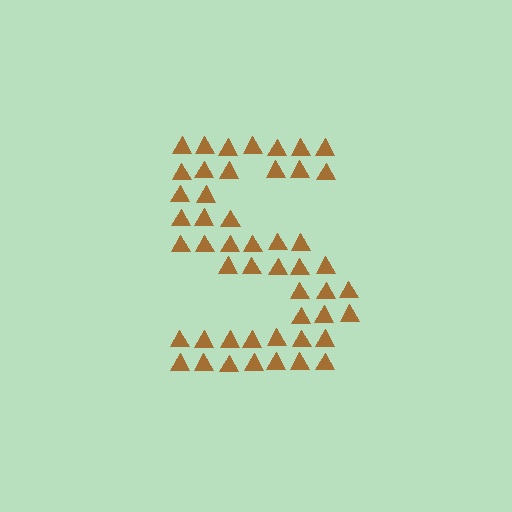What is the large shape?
The large shape is the letter S.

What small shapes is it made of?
It is made of small triangles.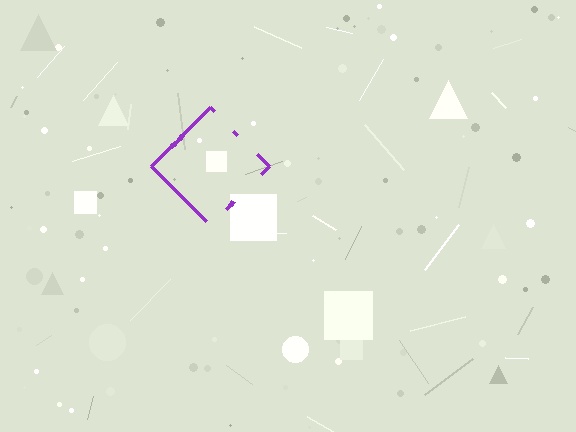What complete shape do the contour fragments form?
The contour fragments form a diamond.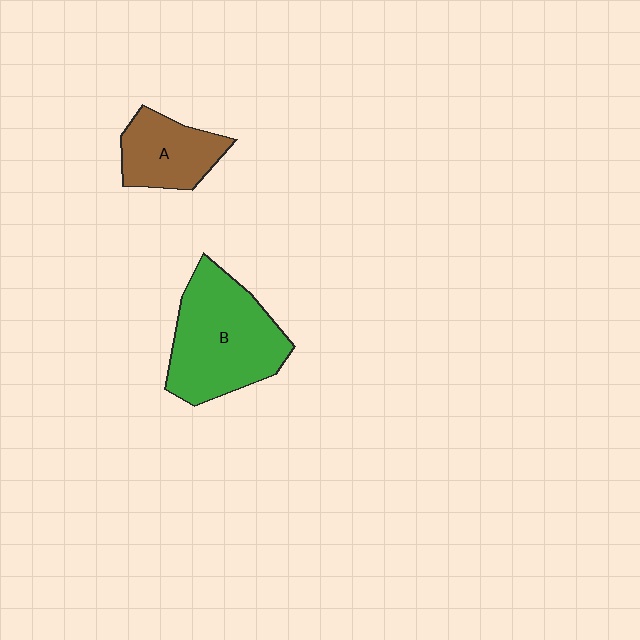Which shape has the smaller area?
Shape A (brown).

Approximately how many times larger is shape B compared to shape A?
Approximately 1.8 times.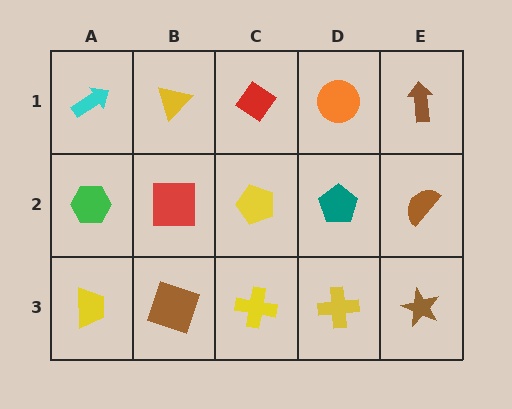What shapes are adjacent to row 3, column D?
A teal pentagon (row 2, column D), a yellow cross (row 3, column C), a brown star (row 3, column E).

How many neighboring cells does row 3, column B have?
3.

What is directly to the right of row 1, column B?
A red diamond.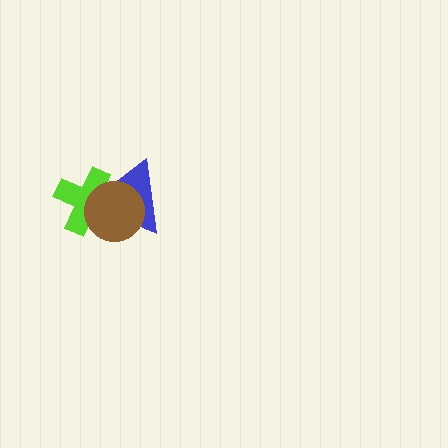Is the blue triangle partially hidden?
Yes, it is partially covered by another shape.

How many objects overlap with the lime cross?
2 objects overlap with the lime cross.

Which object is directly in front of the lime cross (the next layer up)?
The blue triangle is directly in front of the lime cross.